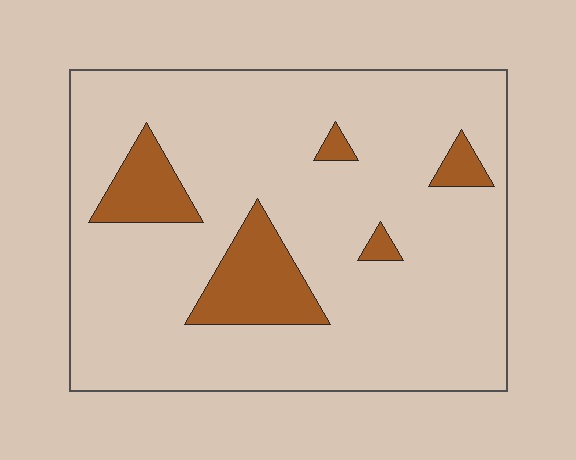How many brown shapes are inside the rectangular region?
5.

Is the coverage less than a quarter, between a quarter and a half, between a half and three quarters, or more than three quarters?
Less than a quarter.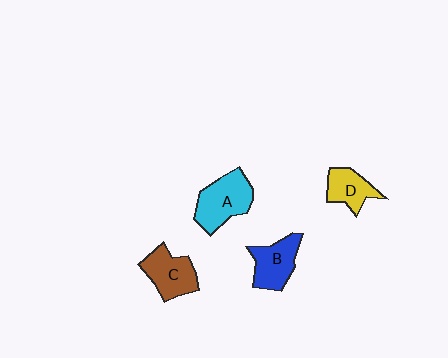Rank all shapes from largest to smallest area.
From largest to smallest: A (cyan), C (brown), B (blue), D (yellow).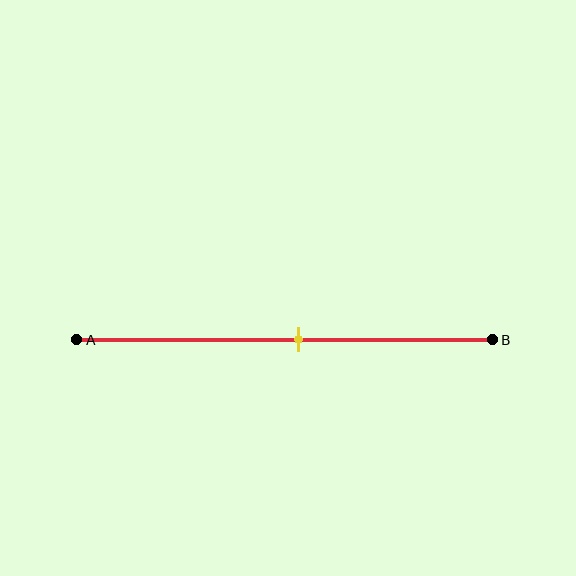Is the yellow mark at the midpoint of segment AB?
No, the mark is at about 55% from A, not at the 50% midpoint.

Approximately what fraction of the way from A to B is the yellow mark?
The yellow mark is approximately 55% of the way from A to B.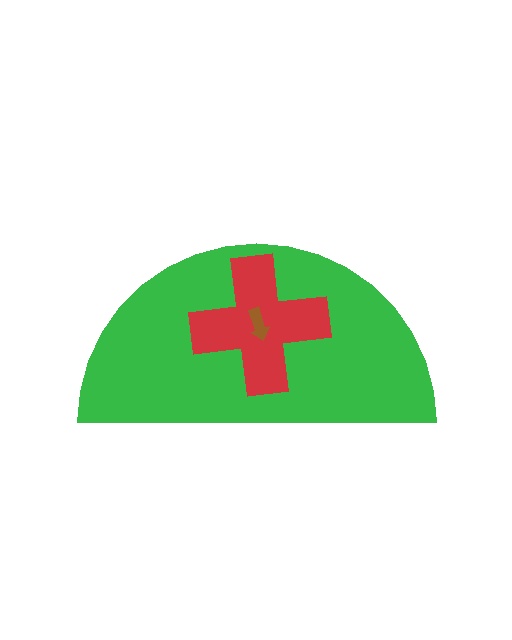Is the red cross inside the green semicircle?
Yes.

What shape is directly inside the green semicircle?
The red cross.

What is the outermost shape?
The green semicircle.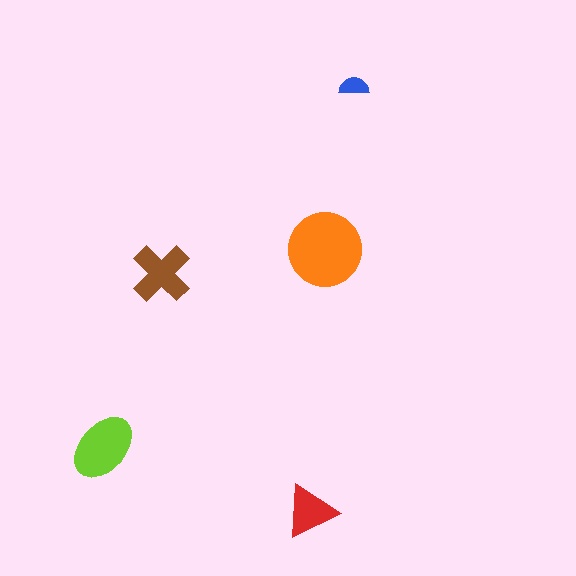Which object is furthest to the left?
The lime ellipse is leftmost.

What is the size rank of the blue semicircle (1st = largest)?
5th.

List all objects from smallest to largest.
The blue semicircle, the red triangle, the brown cross, the lime ellipse, the orange circle.